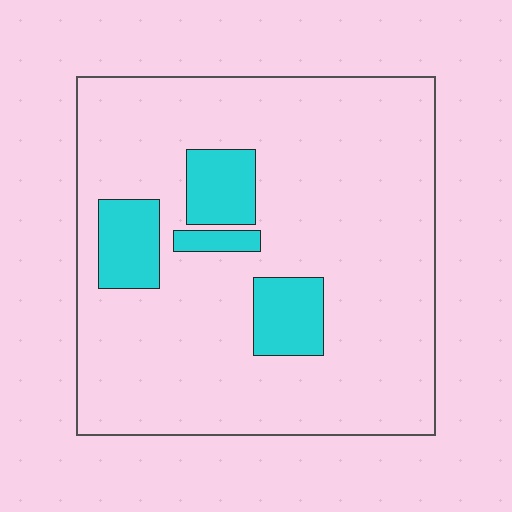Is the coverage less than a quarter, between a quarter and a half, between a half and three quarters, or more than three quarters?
Less than a quarter.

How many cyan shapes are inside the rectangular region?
4.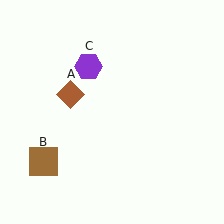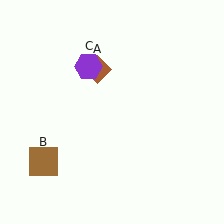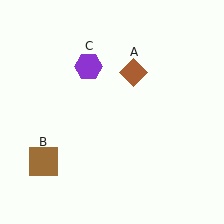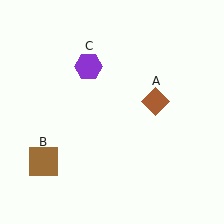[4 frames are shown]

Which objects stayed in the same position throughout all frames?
Brown square (object B) and purple hexagon (object C) remained stationary.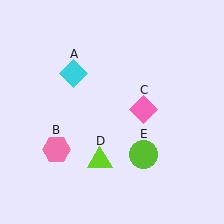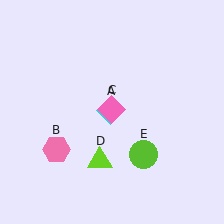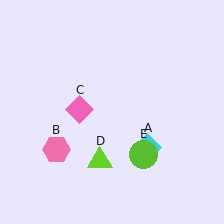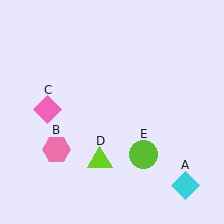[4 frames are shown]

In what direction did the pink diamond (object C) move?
The pink diamond (object C) moved left.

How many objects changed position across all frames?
2 objects changed position: cyan diamond (object A), pink diamond (object C).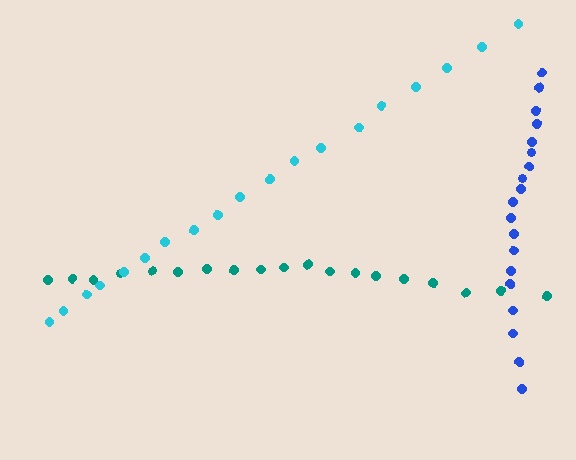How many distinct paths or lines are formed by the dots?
There are 3 distinct paths.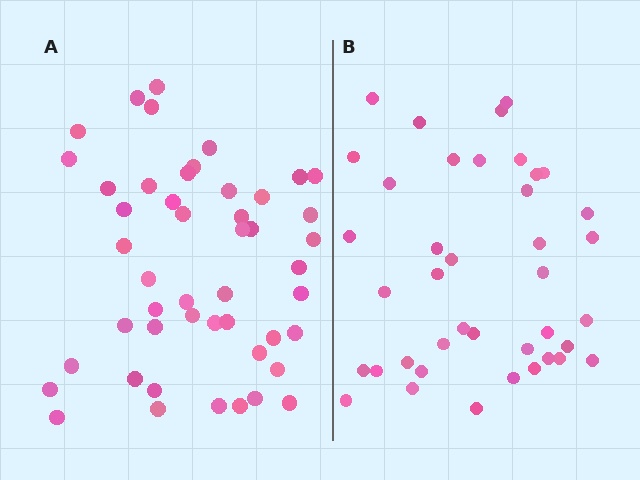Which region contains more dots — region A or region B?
Region A (the left region) has more dots.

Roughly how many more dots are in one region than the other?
Region A has roughly 8 or so more dots than region B.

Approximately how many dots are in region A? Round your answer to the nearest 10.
About 50 dots. (The exact count is 48, which rounds to 50.)